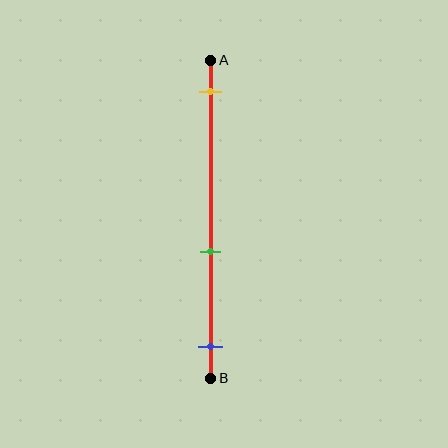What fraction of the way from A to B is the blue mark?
The blue mark is approximately 90% (0.9) of the way from A to B.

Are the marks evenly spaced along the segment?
No, the marks are not evenly spaced.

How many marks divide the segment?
There are 3 marks dividing the segment.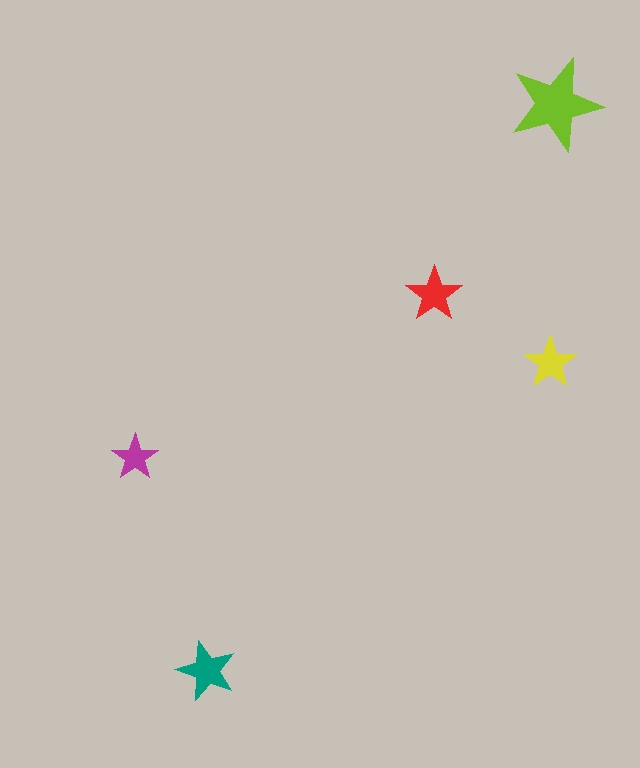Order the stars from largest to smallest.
the lime one, the teal one, the red one, the yellow one, the magenta one.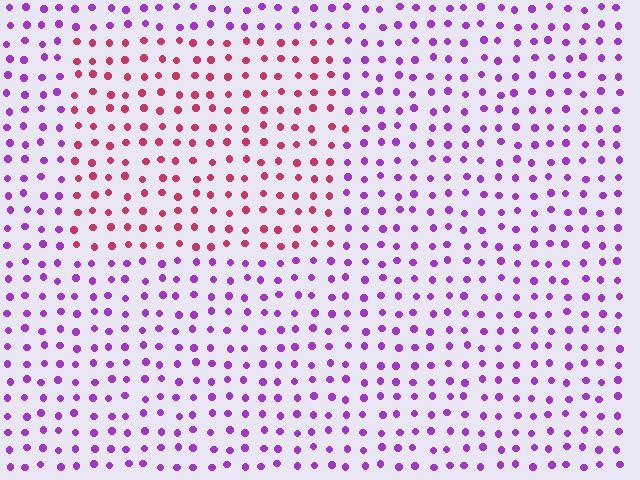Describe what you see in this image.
The image is filled with small purple elements in a uniform arrangement. A rectangle-shaped region is visible where the elements are tinted to a slightly different hue, forming a subtle color boundary.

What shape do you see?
I see a rectangle.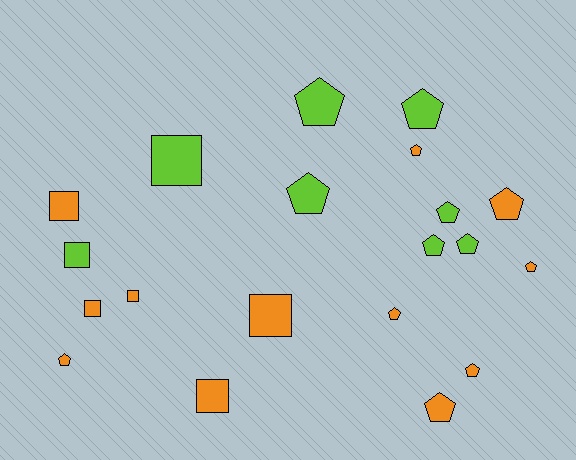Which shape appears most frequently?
Pentagon, with 13 objects.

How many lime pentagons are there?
There are 6 lime pentagons.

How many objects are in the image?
There are 20 objects.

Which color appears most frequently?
Orange, with 12 objects.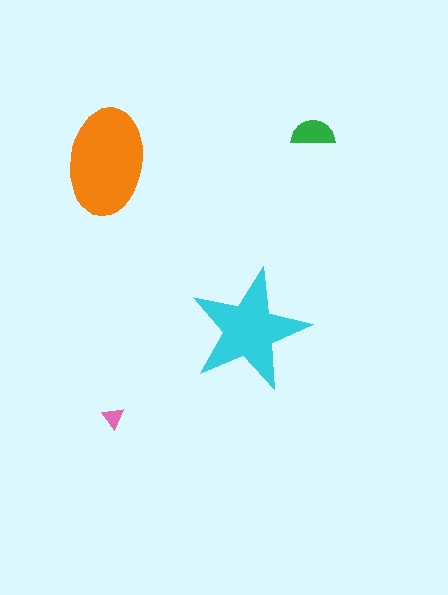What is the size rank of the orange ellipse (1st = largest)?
1st.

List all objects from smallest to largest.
The pink triangle, the green semicircle, the cyan star, the orange ellipse.